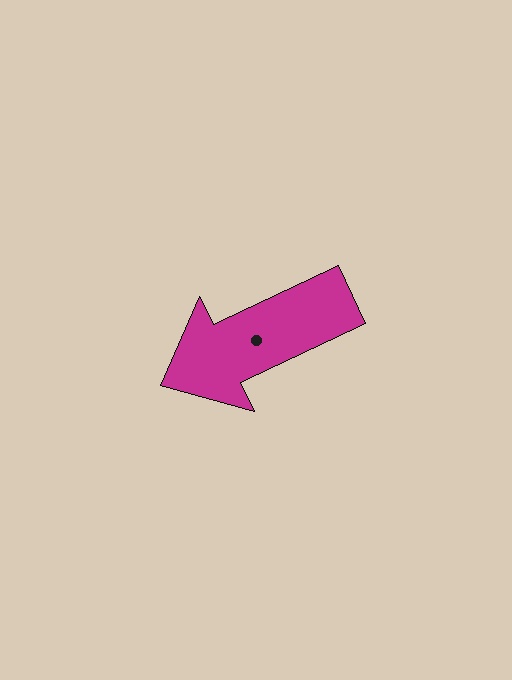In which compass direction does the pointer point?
Southwest.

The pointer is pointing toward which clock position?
Roughly 8 o'clock.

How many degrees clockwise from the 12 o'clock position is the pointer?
Approximately 245 degrees.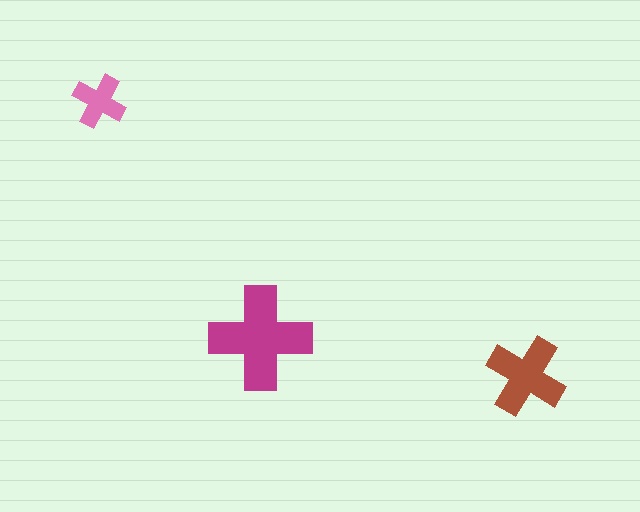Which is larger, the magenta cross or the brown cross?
The magenta one.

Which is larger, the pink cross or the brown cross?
The brown one.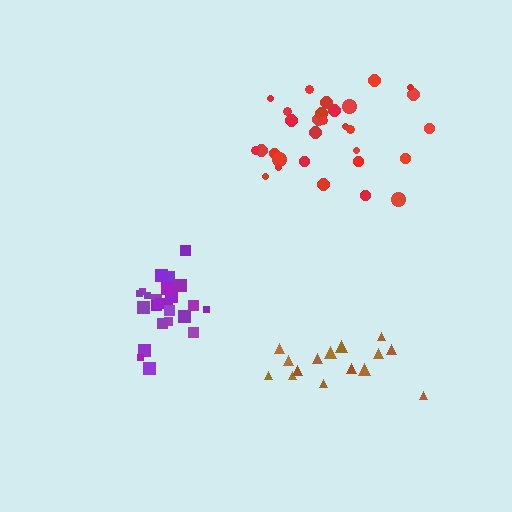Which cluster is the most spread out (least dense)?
Brown.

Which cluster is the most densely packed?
Purple.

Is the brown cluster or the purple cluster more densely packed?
Purple.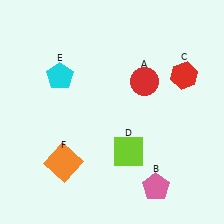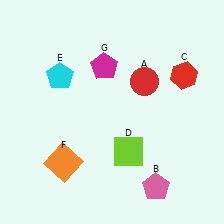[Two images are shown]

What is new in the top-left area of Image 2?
A magenta pentagon (G) was added in the top-left area of Image 2.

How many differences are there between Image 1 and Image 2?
There is 1 difference between the two images.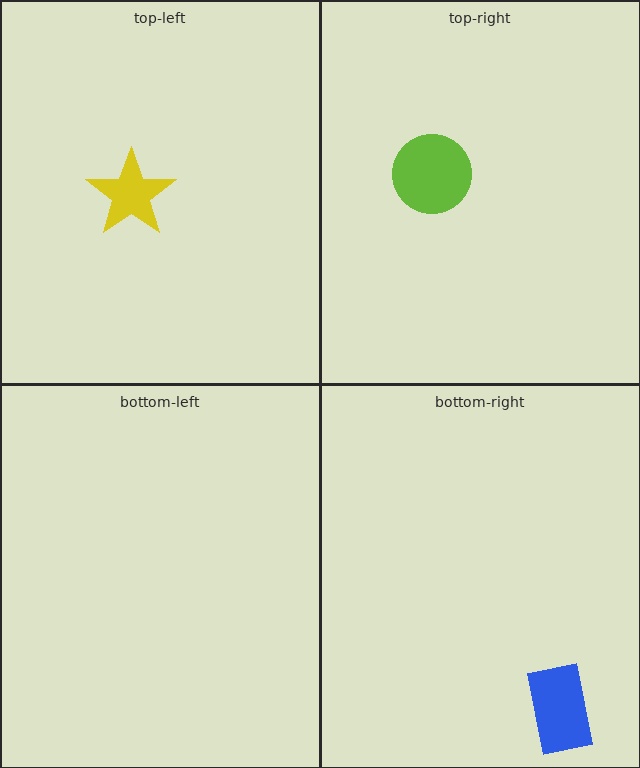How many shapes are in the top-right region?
1.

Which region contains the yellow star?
The top-left region.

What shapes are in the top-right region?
The lime circle.